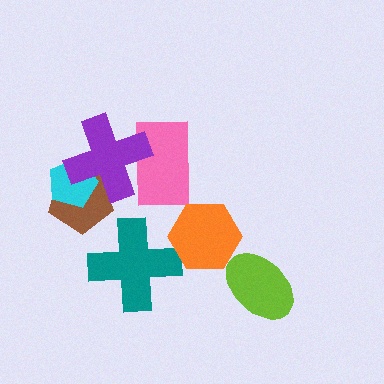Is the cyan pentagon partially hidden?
Yes, it is partially covered by another shape.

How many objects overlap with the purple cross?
3 objects overlap with the purple cross.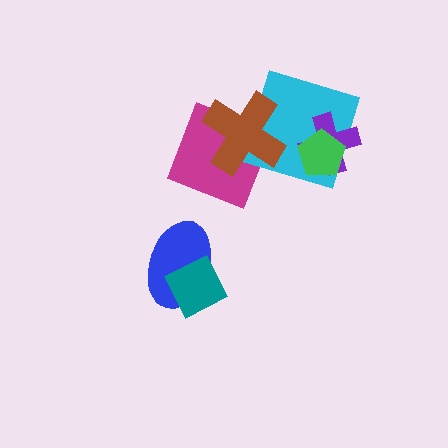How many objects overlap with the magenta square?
1 object overlaps with the magenta square.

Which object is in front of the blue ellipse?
The teal diamond is in front of the blue ellipse.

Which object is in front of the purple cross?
The green pentagon is in front of the purple cross.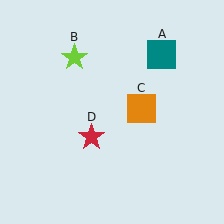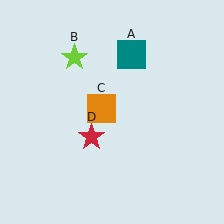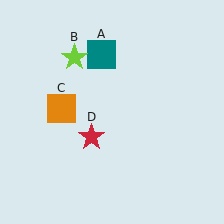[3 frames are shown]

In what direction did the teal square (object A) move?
The teal square (object A) moved left.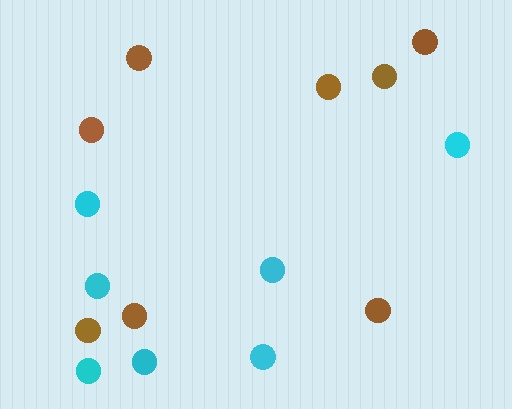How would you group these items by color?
There are 2 groups: one group of cyan circles (7) and one group of brown circles (8).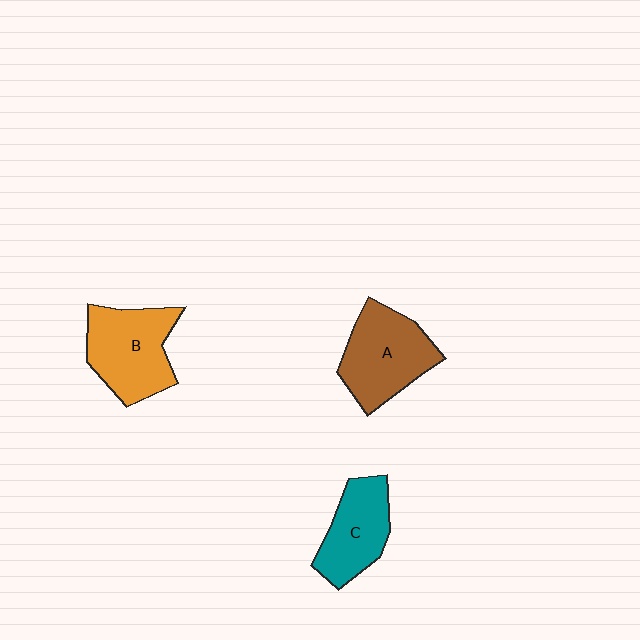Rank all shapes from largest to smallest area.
From largest to smallest: B (orange), A (brown), C (teal).